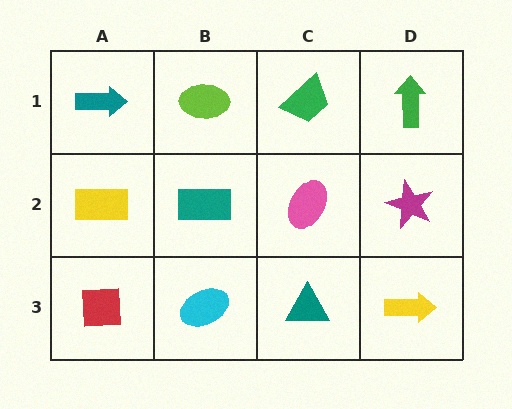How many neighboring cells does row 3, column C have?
3.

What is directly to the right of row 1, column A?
A lime ellipse.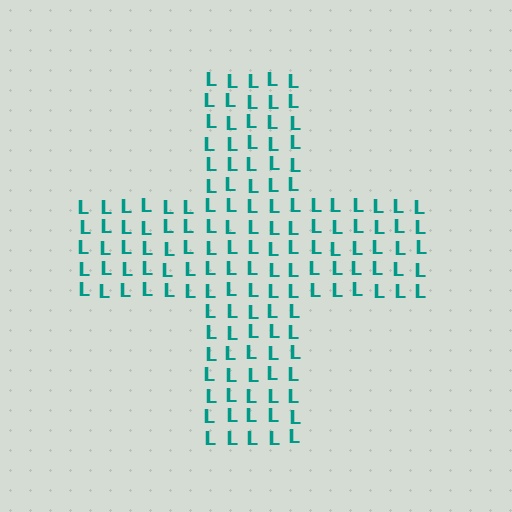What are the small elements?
The small elements are letter L's.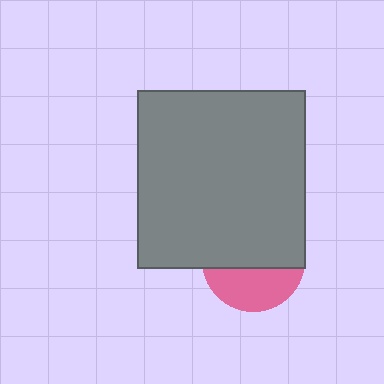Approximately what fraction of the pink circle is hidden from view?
Roughly 61% of the pink circle is hidden behind the gray rectangle.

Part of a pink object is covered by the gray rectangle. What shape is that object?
It is a circle.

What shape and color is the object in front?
The object in front is a gray rectangle.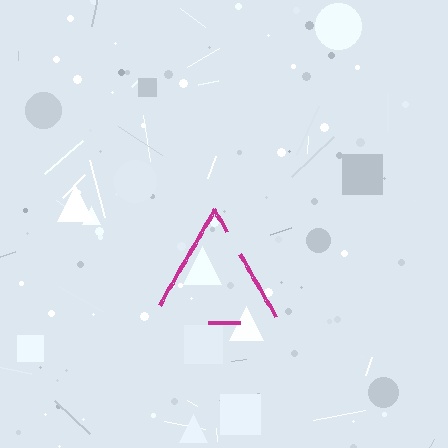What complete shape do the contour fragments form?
The contour fragments form a triangle.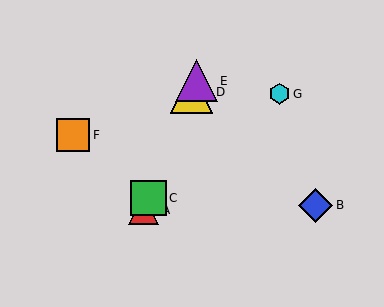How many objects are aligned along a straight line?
4 objects (A, C, D, E) are aligned along a straight line.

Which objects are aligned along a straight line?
Objects A, C, D, E are aligned along a straight line.